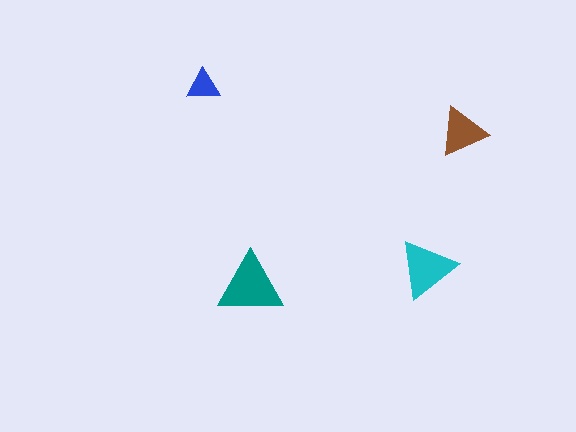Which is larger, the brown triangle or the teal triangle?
The teal one.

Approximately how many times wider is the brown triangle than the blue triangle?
About 1.5 times wider.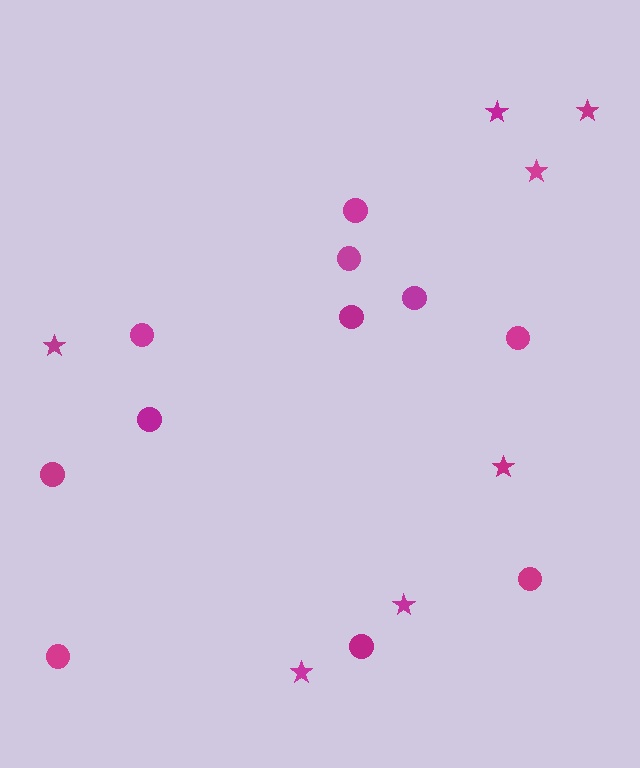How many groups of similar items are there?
There are 2 groups: one group of stars (7) and one group of circles (11).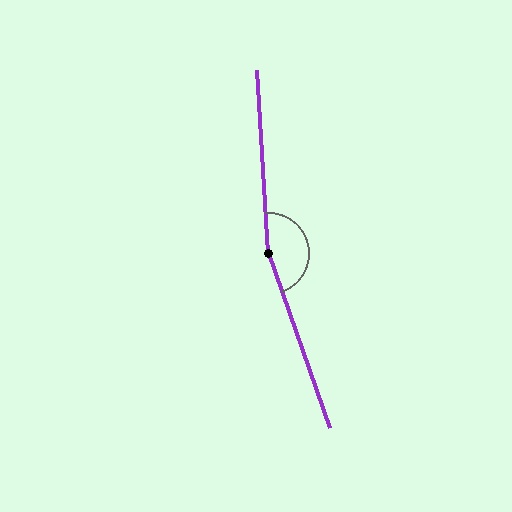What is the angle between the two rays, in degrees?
Approximately 164 degrees.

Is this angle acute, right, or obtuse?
It is obtuse.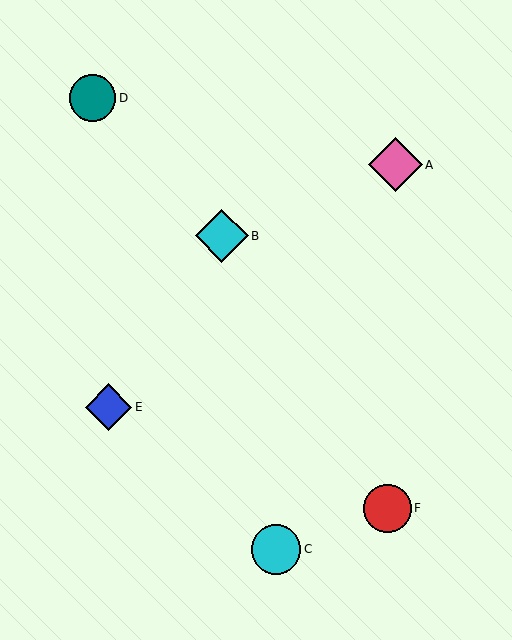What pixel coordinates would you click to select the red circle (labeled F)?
Click at (387, 508) to select the red circle F.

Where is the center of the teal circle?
The center of the teal circle is at (93, 98).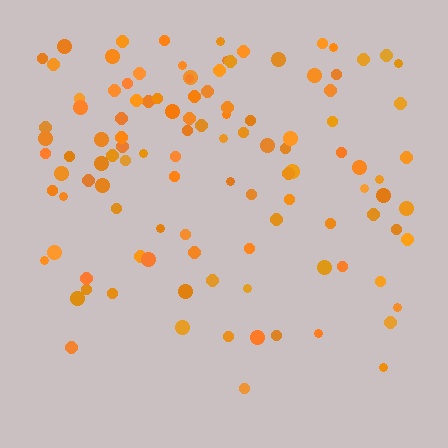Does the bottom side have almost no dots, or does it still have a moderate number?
Still a moderate number, just noticeably fewer than the top.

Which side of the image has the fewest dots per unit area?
The bottom.